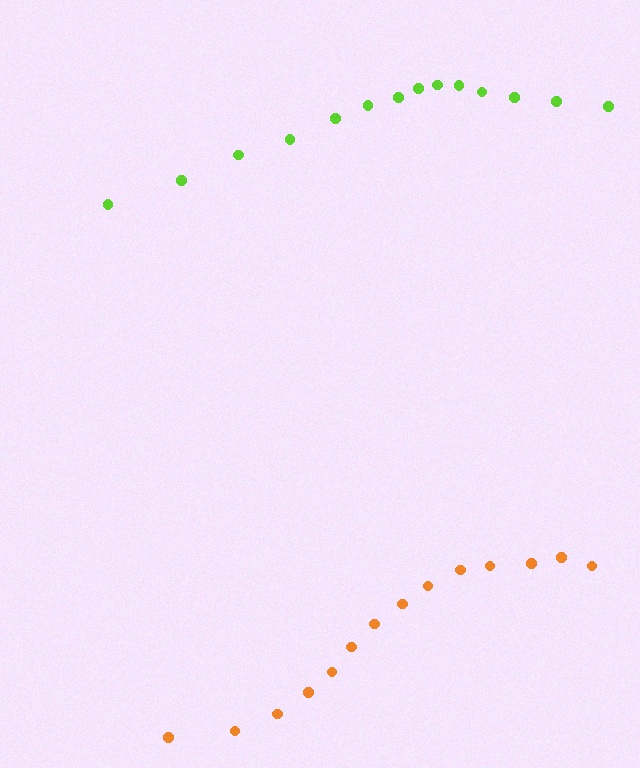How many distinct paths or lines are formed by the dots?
There are 2 distinct paths.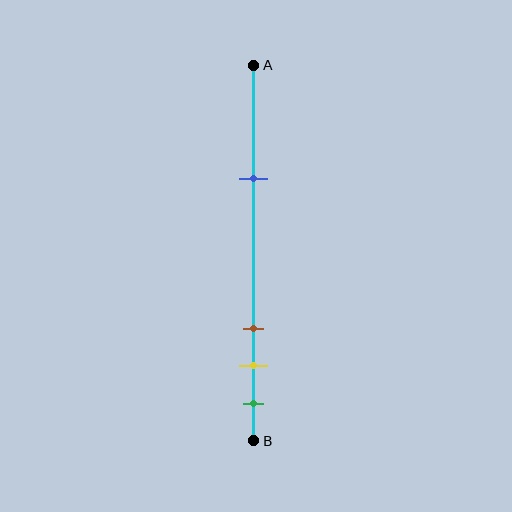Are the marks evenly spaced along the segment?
No, the marks are not evenly spaced.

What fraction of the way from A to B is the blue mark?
The blue mark is approximately 30% (0.3) of the way from A to B.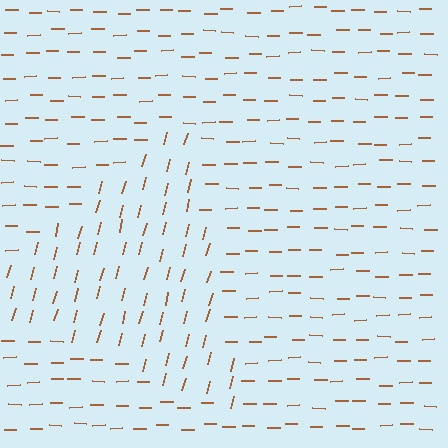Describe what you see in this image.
The image is filled with small brown line segments. A triangle region in the image has lines oriented differently from the surrounding lines, creating a visible texture boundary.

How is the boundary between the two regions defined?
The boundary is defined purely by a change in line orientation (approximately 75 degrees difference). All lines are the same color and thickness.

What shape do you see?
I see a triangle.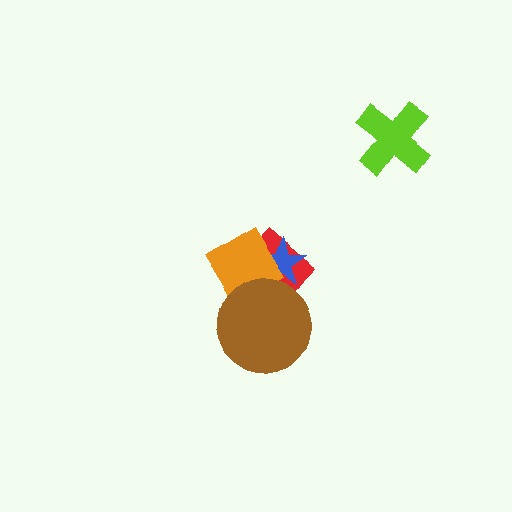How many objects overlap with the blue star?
2 objects overlap with the blue star.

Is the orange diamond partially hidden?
Yes, it is partially covered by another shape.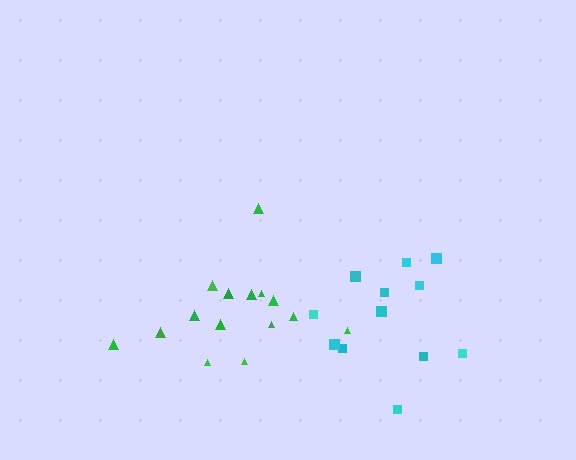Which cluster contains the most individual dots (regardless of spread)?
Green (15).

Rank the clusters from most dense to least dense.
cyan, green.